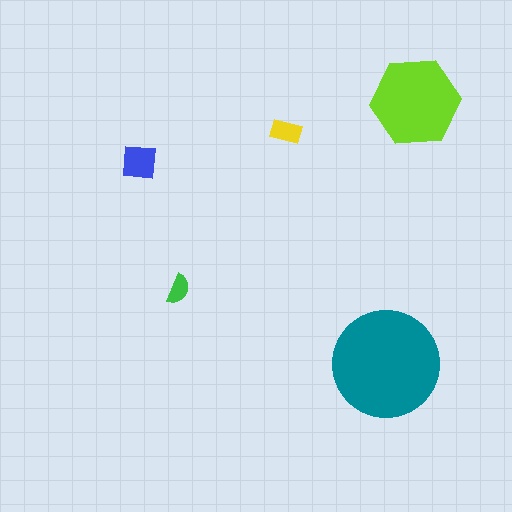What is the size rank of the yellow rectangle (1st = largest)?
4th.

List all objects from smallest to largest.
The green semicircle, the yellow rectangle, the blue square, the lime hexagon, the teal circle.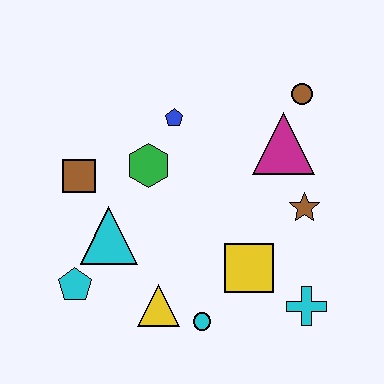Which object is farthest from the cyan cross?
The brown square is farthest from the cyan cross.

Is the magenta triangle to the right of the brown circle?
No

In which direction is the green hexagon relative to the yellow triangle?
The green hexagon is above the yellow triangle.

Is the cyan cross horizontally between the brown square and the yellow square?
No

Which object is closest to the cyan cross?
The yellow square is closest to the cyan cross.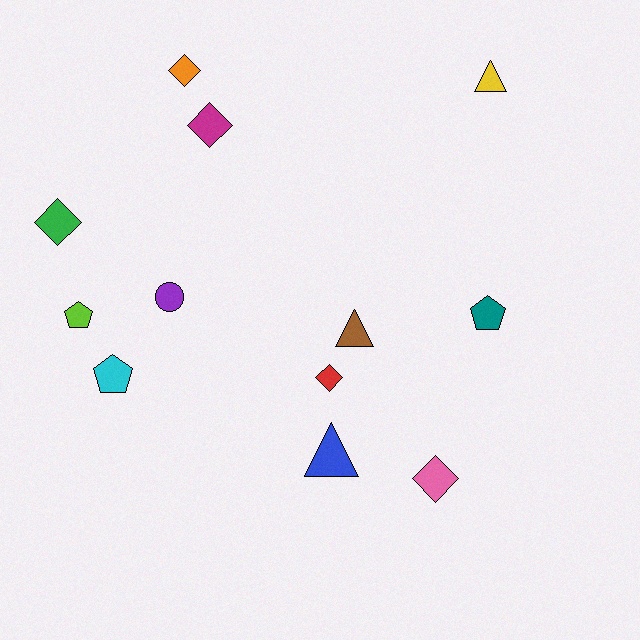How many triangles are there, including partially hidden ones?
There are 3 triangles.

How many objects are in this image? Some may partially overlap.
There are 12 objects.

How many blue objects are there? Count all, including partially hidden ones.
There is 1 blue object.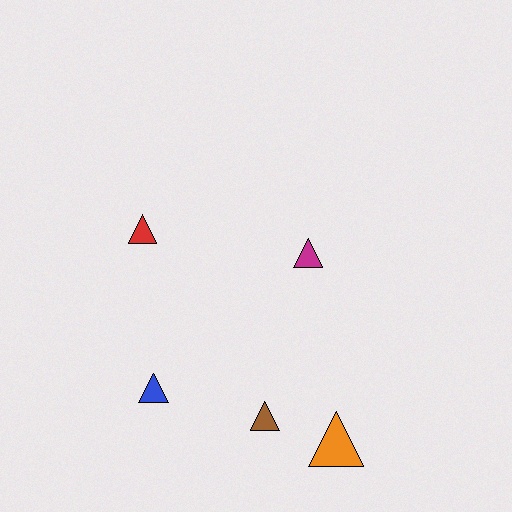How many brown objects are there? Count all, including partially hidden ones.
There is 1 brown object.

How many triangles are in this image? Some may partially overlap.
There are 5 triangles.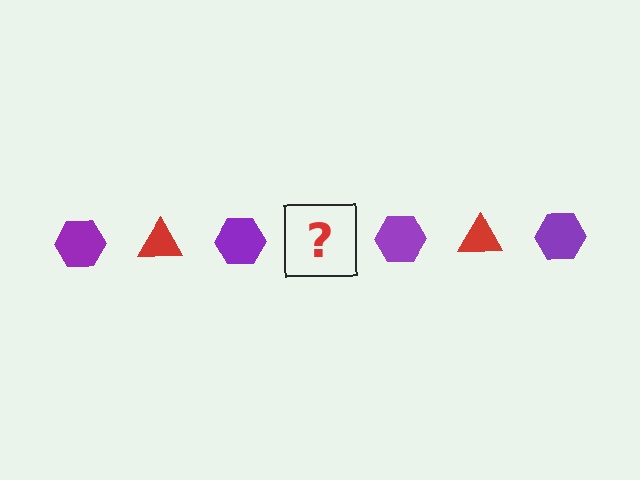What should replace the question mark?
The question mark should be replaced with a red triangle.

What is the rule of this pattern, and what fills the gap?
The rule is that the pattern alternates between purple hexagon and red triangle. The gap should be filled with a red triangle.